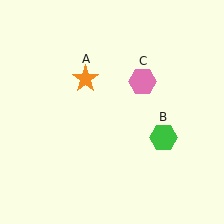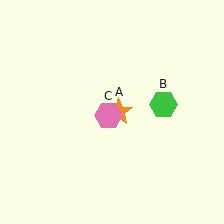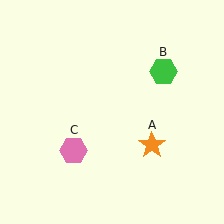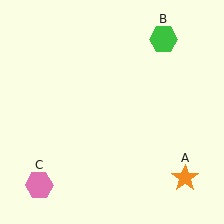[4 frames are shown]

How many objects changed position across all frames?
3 objects changed position: orange star (object A), green hexagon (object B), pink hexagon (object C).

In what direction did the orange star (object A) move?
The orange star (object A) moved down and to the right.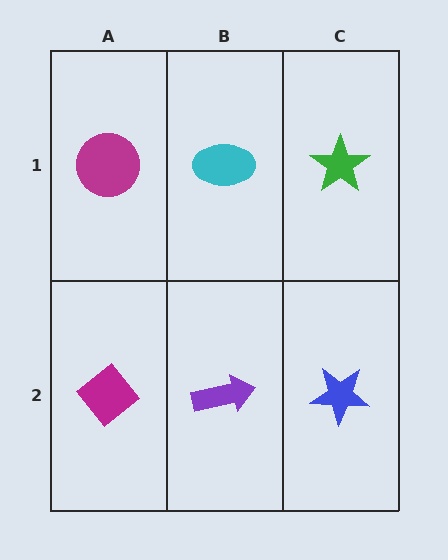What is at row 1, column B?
A cyan ellipse.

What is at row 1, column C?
A green star.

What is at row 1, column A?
A magenta circle.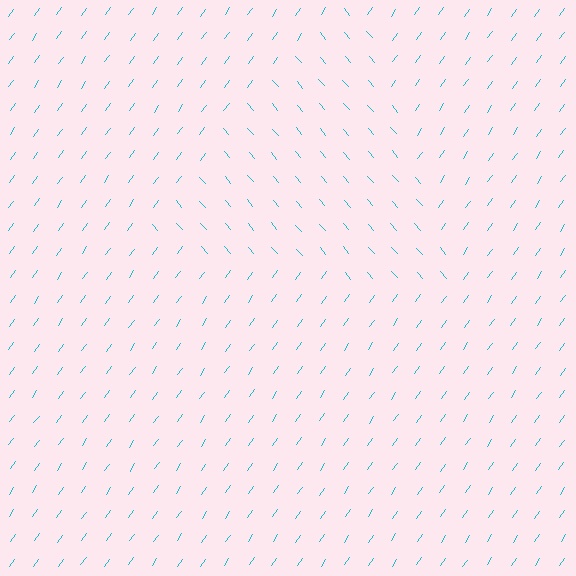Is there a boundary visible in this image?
Yes, there is a texture boundary formed by a change in line orientation.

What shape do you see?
I see a triangle.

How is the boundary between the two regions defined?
The boundary is defined purely by a change in line orientation (approximately 76 degrees difference). All lines are the same color and thickness.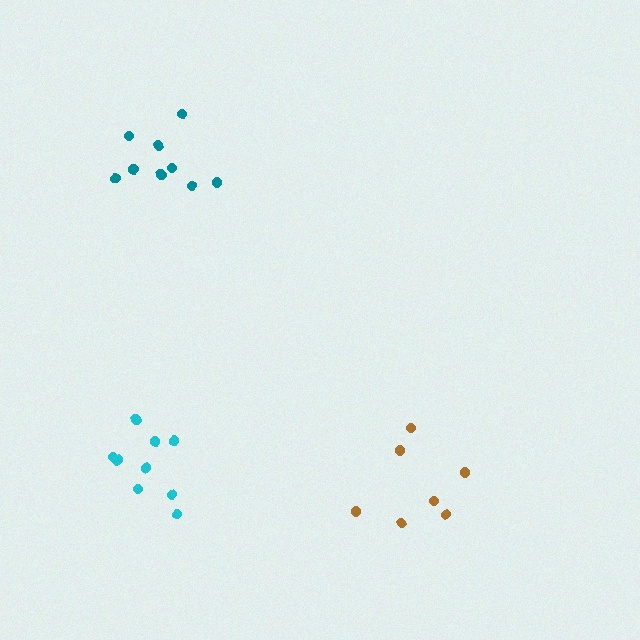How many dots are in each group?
Group 1: 9 dots, Group 2: 10 dots, Group 3: 7 dots (26 total).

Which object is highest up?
The teal cluster is topmost.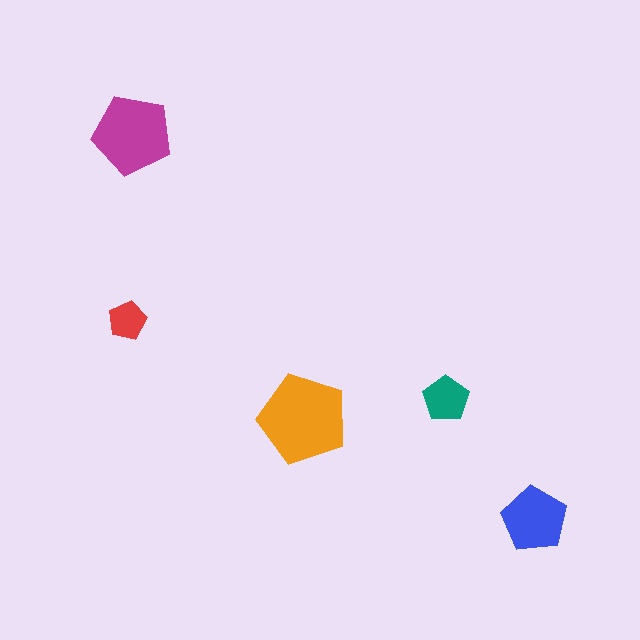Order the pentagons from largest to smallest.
the orange one, the magenta one, the blue one, the teal one, the red one.